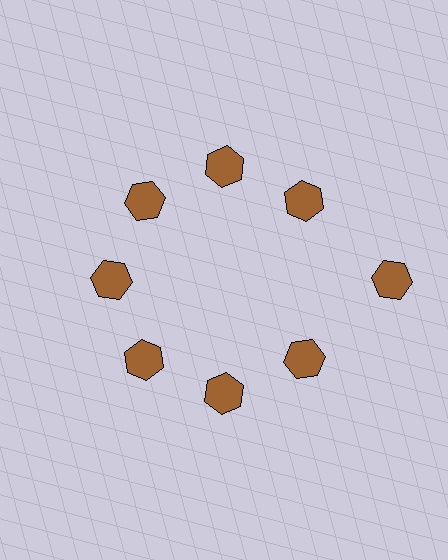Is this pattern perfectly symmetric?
No. The 8 brown hexagons are arranged in a ring, but one element near the 3 o'clock position is pushed outward from the center, breaking the 8-fold rotational symmetry.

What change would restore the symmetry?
The symmetry would be restored by moving it inward, back onto the ring so that all 8 hexagons sit at equal angles and equal distance from the center.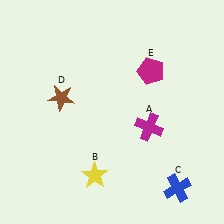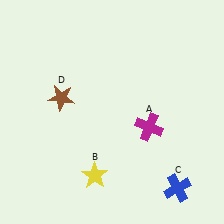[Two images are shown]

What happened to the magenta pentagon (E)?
The magenta pentagon (E) was removed in Image 2. It was in the top-right area of Image 1.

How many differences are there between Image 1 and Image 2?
There is 1 difference between the two images.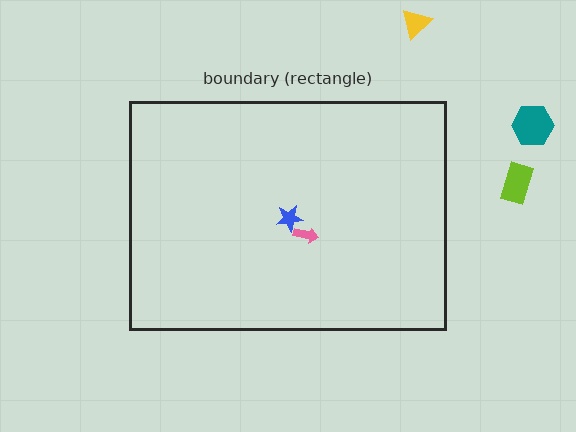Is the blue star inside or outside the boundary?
Inside.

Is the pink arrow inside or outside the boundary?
Inside.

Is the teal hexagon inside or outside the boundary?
Outside.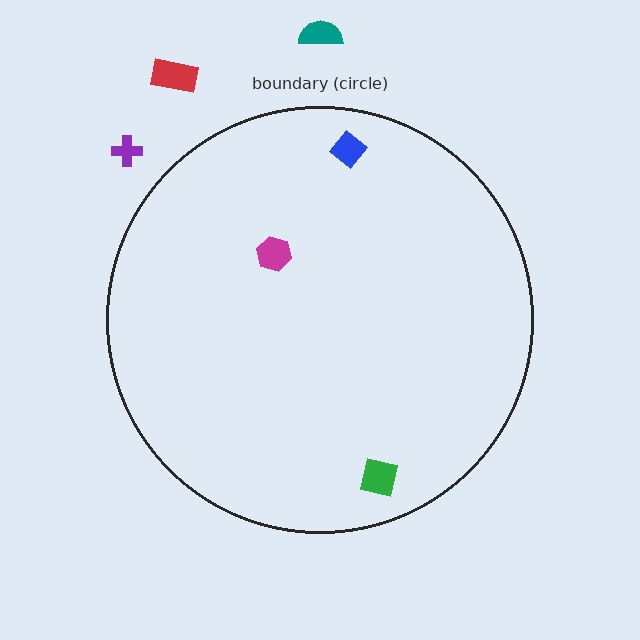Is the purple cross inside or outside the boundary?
Outside.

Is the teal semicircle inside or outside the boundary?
Outside.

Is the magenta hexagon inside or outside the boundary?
Inside.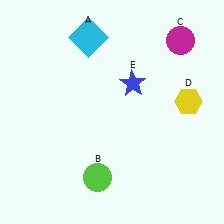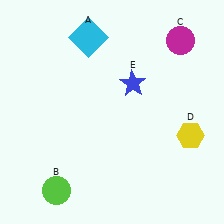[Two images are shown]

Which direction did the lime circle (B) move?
The lime circle (B) moved left.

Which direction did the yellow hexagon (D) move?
The yellow hexagon (D) moved down.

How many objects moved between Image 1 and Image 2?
2 objects moved between the two images.